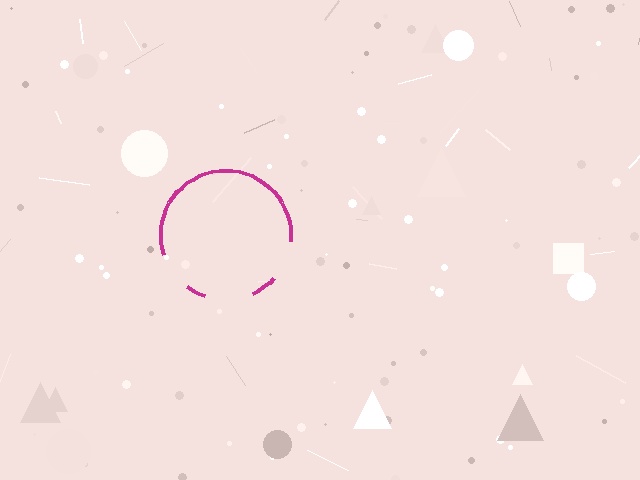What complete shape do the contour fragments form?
The contour fragments form a circle.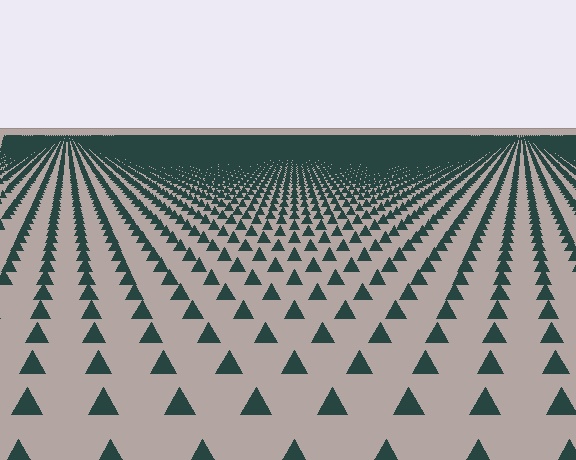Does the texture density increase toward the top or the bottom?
Density increases toward the top.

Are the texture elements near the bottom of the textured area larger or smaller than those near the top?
Larger. Near the bottom, elements are closer to the viewer and appear at a bigger on-screen size.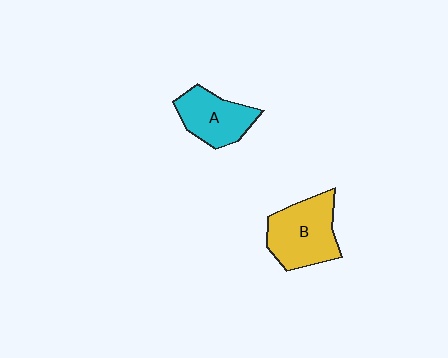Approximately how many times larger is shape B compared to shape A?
Approximately 1.3 times.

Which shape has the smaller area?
Shape A (cyan).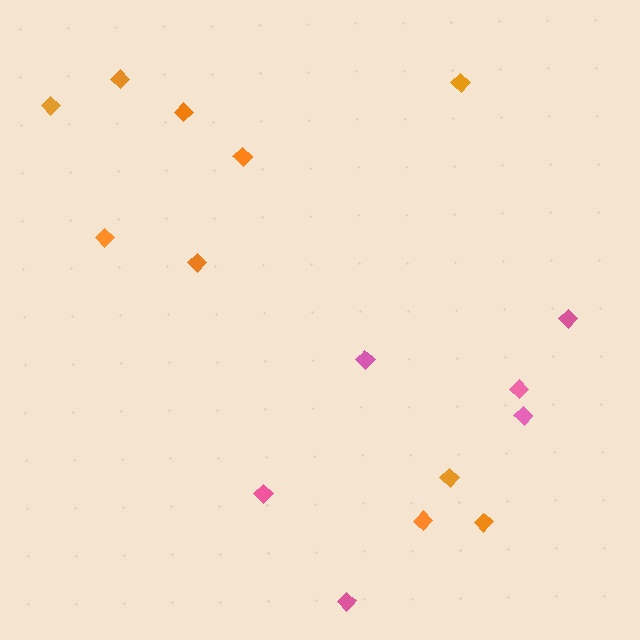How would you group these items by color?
There are 2 groups: one group of orange diamonds (10) and one group of pink diamonds (6).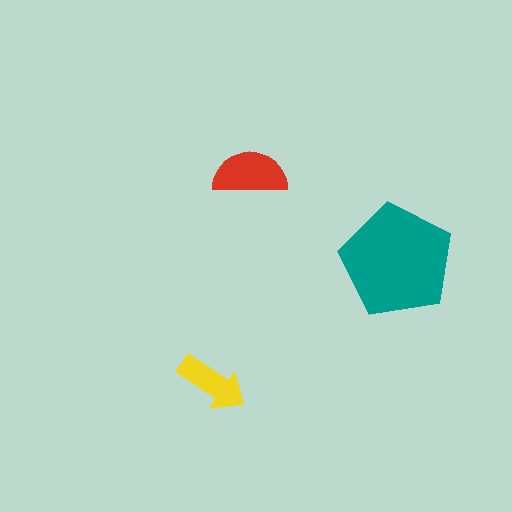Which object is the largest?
The teal pentagon.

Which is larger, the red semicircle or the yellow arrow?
The red semicircle.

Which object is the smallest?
The yellow arrow.